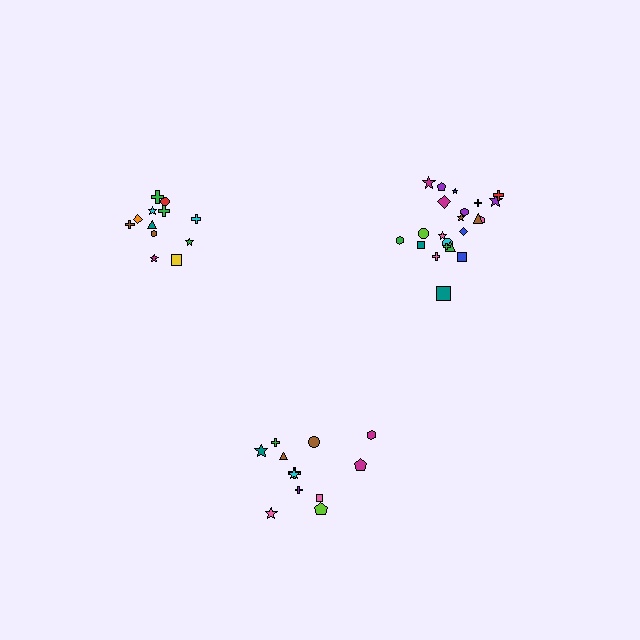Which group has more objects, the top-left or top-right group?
The top-right group.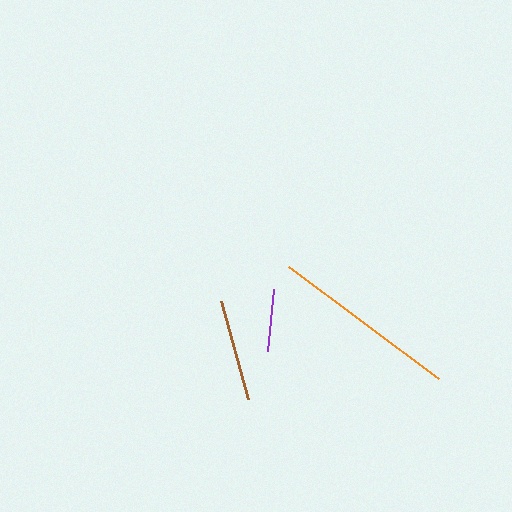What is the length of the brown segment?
The brown segment is approximately 101 pixels long.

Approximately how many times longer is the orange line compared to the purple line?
The orange line is approximately 3.0 times the length of the purple line.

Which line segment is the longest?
The orange line is the longest at approximately 186 pixels.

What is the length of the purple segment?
The purple segment is approximately 62 pixels long.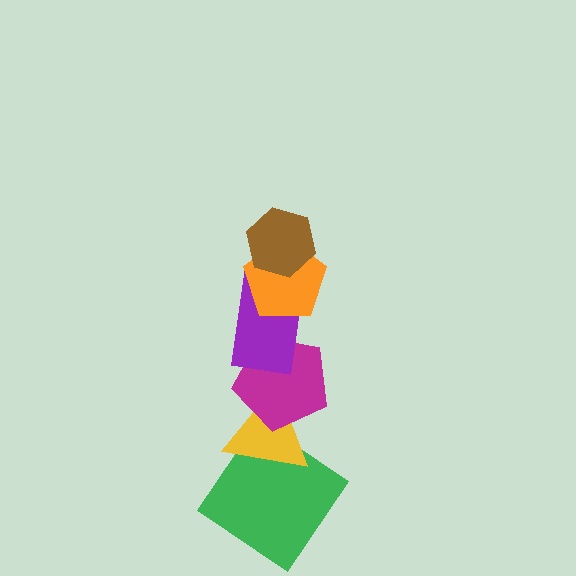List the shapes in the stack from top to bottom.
From top to bottom: the brown hexagon, the orange pentagon, the purple rectangle, the magenta pentagon, the yellow triangle, the green diamond.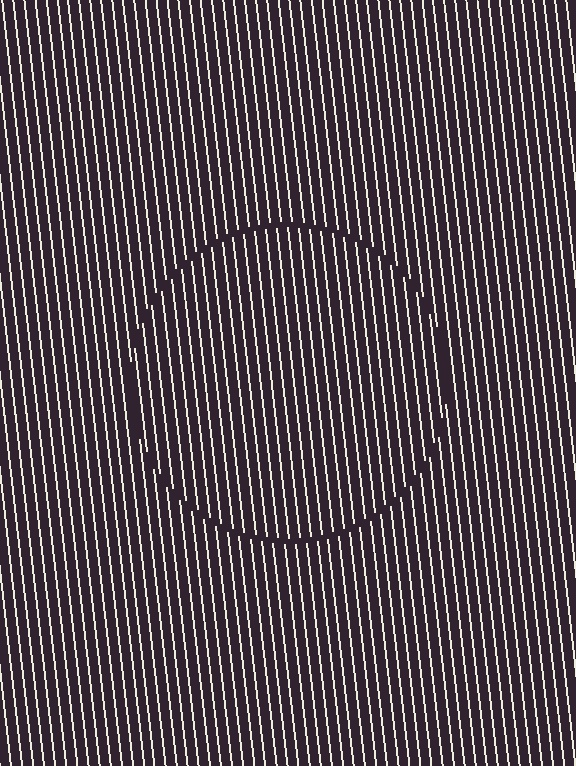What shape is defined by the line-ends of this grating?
An illusory circle. The interior of the shape contains the same grating, shifted by half a period — the contour is defined by the phase discontinuity where line-ends from the inner and outer gratings abut.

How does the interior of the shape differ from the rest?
The interior of the shape contains the same grating, shifted by half a period — the contour is defined by the phase discontinuity where line-ends from the inner and outer gratings abut.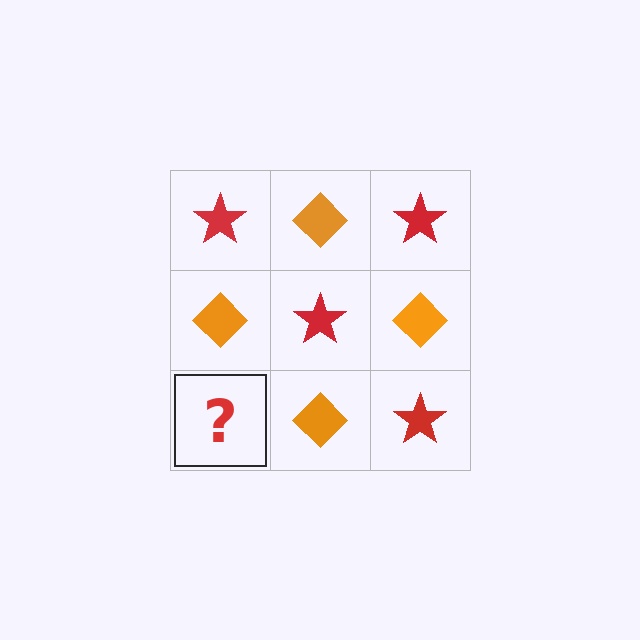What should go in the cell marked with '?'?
The missing cell should contain a red star.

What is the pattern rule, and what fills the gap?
The rule is that it alternates red star and orange diamond in a checkerboard pattern. The gap should be filled with a red star.